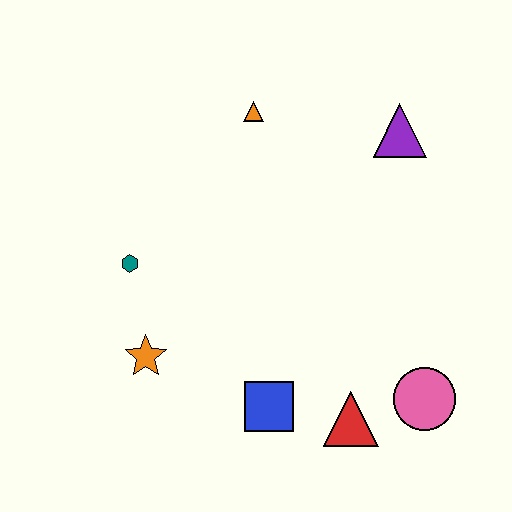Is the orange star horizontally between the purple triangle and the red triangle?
No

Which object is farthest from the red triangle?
The orange triangle is farthest from the red triangle.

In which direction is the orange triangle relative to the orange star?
The orange triangle is above the orange star.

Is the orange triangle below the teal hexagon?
No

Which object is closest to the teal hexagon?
The orange star is closest to the teal hexagon.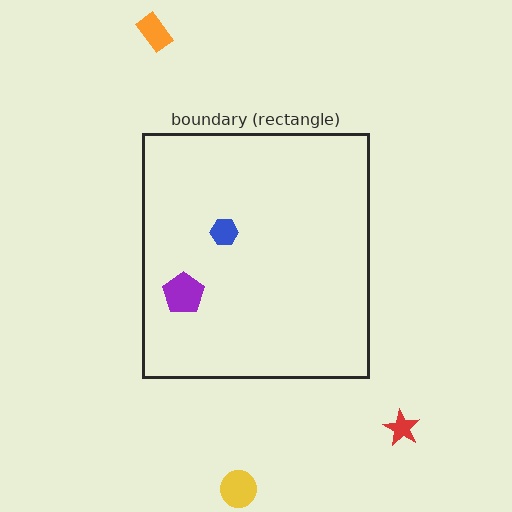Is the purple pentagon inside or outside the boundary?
Inside.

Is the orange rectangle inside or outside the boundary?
Outside.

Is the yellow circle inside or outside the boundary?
Outside.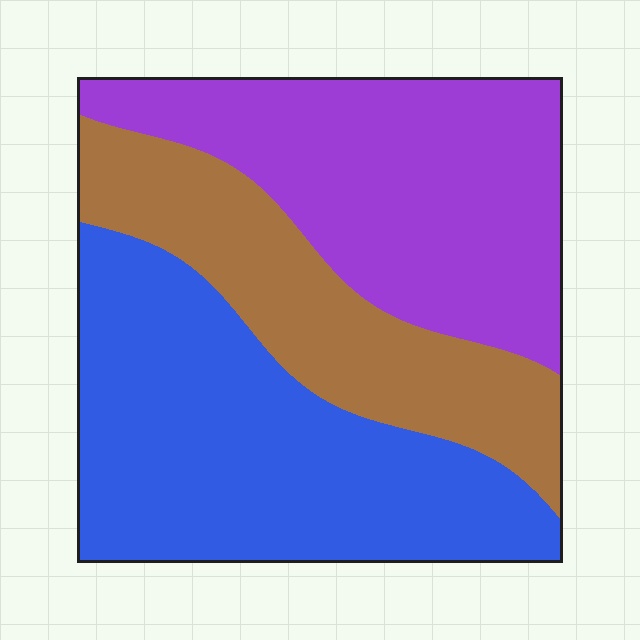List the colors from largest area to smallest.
From largest to smallest: blue, purple, brown.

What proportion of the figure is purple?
Purple covers around 35% of the figure.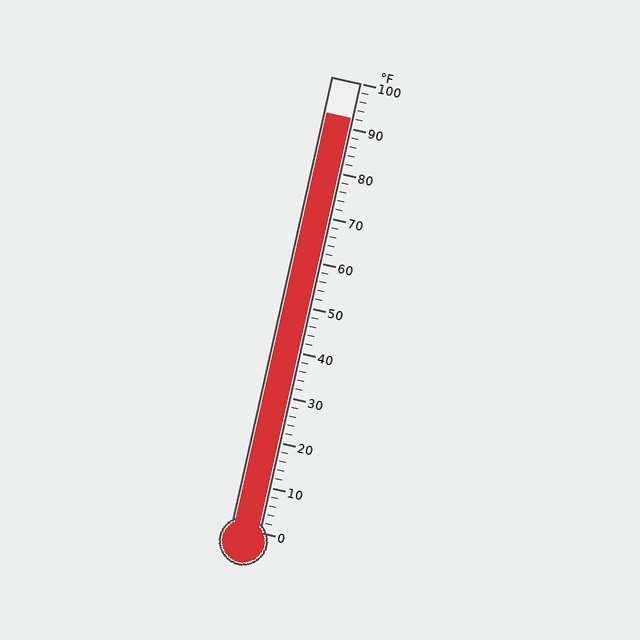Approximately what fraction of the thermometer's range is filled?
The thermometer is filled to approximately 90% of its range.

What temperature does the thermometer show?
The thermometer shows approximately 92°F.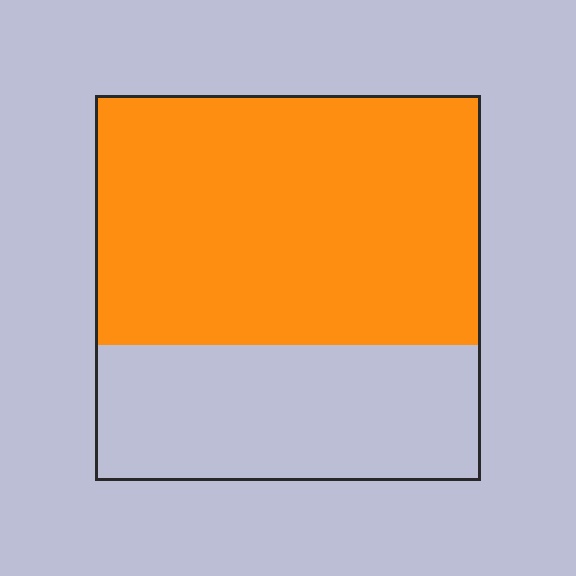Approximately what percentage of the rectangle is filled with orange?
Approximately 65%.